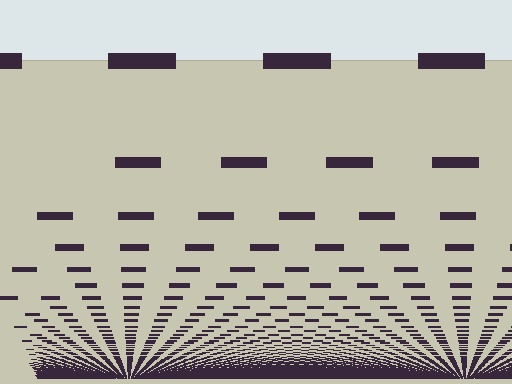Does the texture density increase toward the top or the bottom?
Density increases toward the bottom.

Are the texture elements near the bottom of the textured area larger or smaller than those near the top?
Smaller. The gradient is inverted — elements near the bottom are smaller and denser.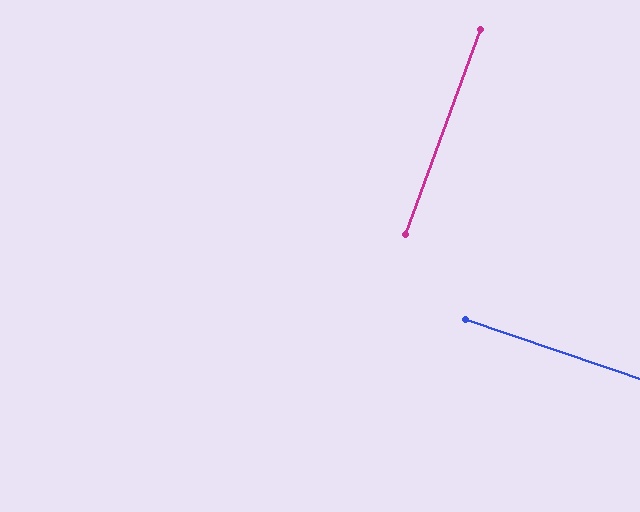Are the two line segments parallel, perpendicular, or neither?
Perpendicular — they meet at approximately 89°.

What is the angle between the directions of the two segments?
Approximately 89 degrees.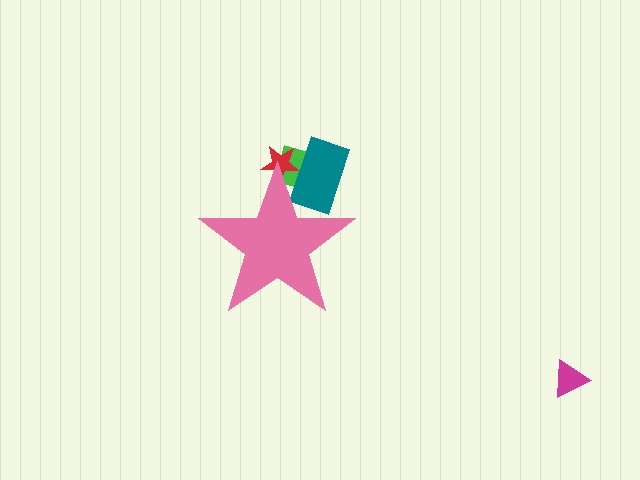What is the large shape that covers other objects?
A pink star.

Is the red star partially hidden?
Yes, the red star is partially hidden behind the pink star.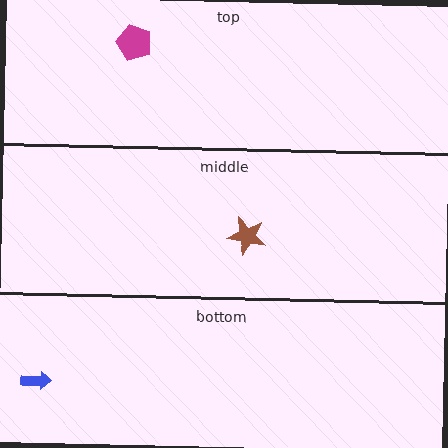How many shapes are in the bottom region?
1.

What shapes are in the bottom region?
The blue arrow.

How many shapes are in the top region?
1.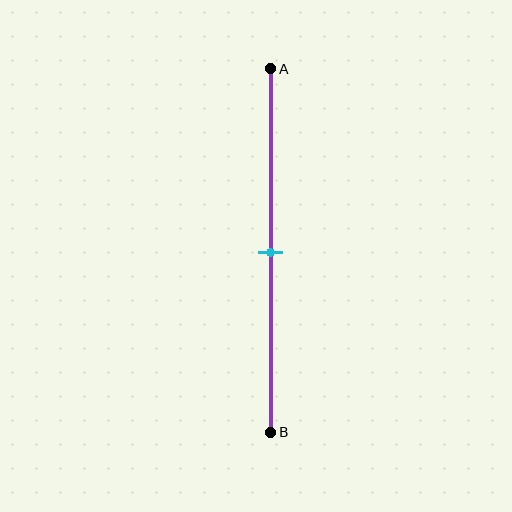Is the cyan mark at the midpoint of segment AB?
Yes, the mark is approximately at the midpoint.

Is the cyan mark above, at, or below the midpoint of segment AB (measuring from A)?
The cyan mark is approximately at the midpoint of segment AB.